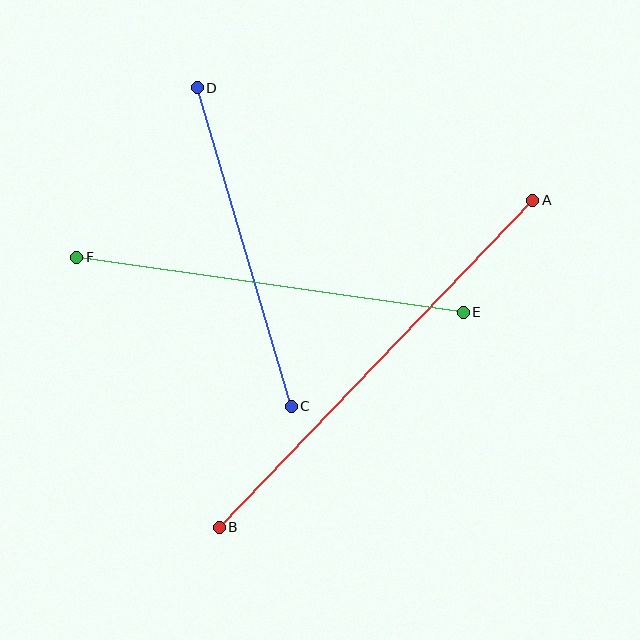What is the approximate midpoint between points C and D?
The midpoint is at approximately (244, 247) pixels.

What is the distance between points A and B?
The distance is approximately 453 pixels.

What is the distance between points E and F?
The distance is approximately 390 pixels.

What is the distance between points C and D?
The distance is approximately 332 pixels.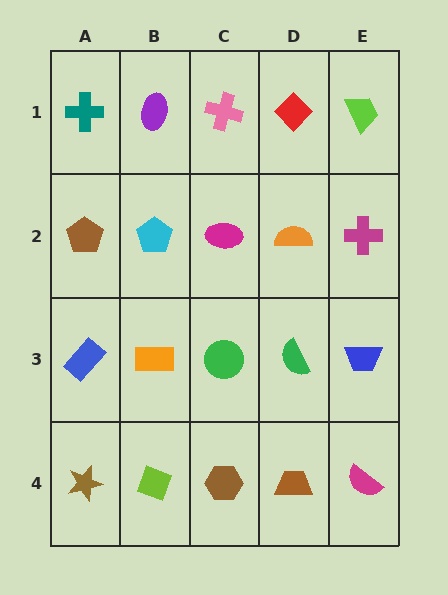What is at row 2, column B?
A cyan pentagon.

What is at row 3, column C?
A green circle.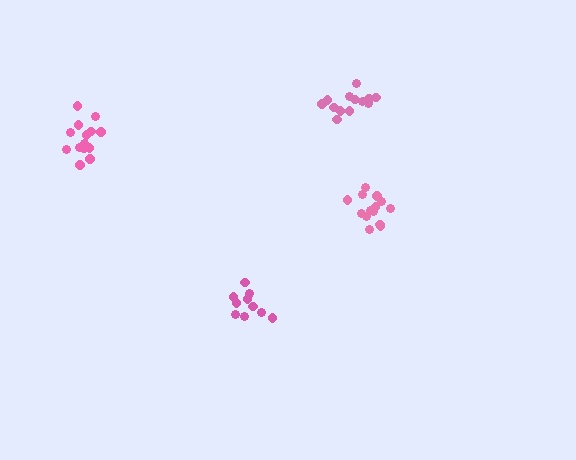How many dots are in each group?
Group 1: 15 dots, Group 2: 10 dots, Group 3: 14 dots, Group 4: 13 dots (52 total).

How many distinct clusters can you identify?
There are 4 distinct clusters.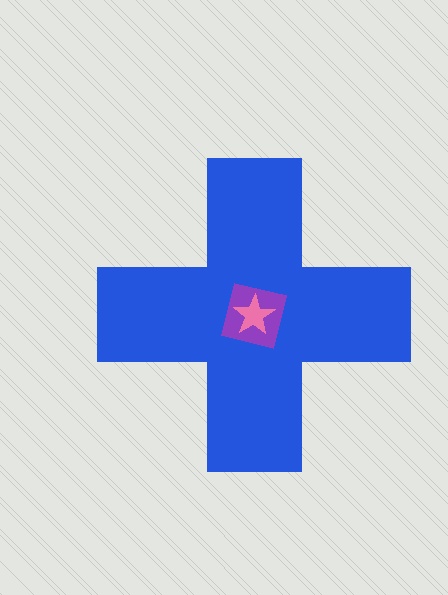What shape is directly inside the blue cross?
The purple square.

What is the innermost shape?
The pink star.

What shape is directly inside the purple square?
The pink star.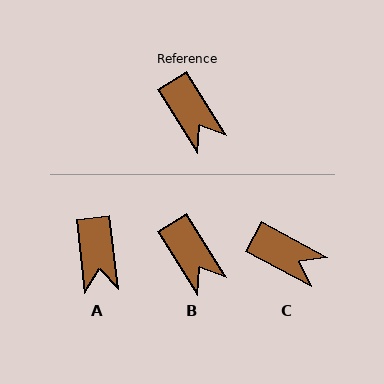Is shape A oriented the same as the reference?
No, it is off by about 26 degrees.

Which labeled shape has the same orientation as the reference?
B.